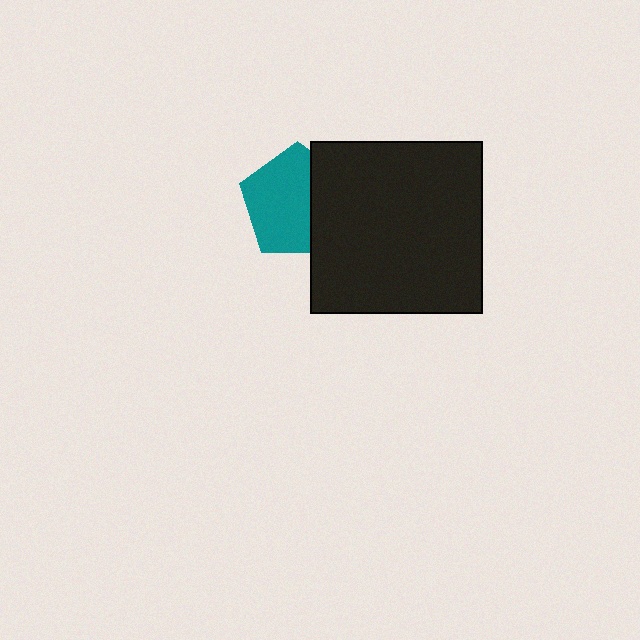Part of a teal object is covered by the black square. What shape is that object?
It is a pentagon.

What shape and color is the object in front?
The object in front is a black square.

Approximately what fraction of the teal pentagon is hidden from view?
Roughly 36% of the teal pentagon is hidden behind the black square.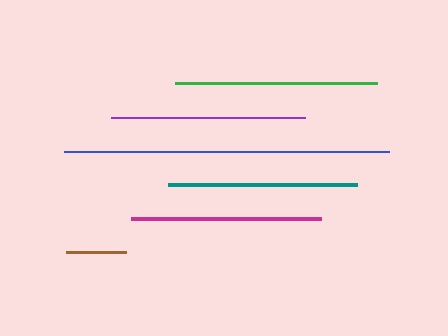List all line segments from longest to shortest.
From longest to shortest: blue, green, purple, magenta, teal, brown.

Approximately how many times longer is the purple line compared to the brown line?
The purple line is approximately 3.2 times the length of the brown line.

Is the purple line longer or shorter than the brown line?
The purple line is longer than the brown line.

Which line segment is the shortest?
The brown line is the shortest at approximately 61 pixels.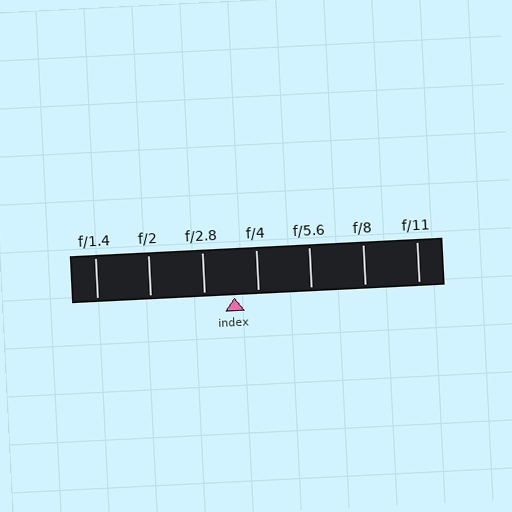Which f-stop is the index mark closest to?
The index mark is closest to f/4.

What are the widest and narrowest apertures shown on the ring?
The widest aperture shown is f/1.4 and the narrowest is f/11.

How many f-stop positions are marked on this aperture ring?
There are 7 f-stop positions marked.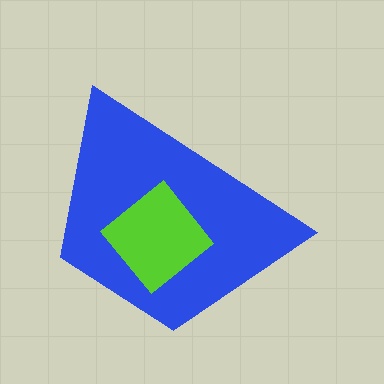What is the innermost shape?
The lime diamond.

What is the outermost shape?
The blue trapezoid.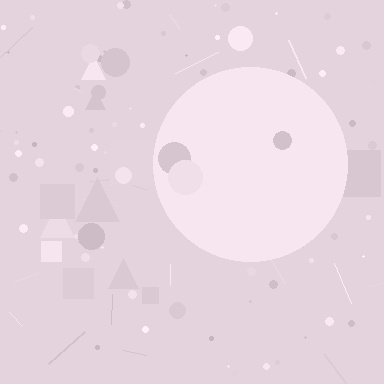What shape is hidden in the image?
A circle is hidden in the image.